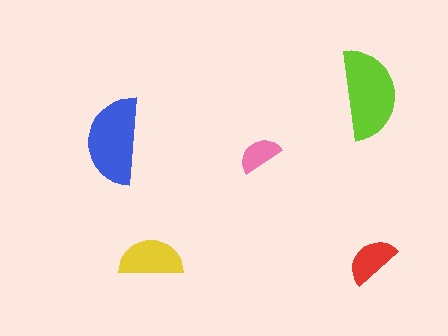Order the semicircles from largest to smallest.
the lime one, the blue one, the yellow one, the red one, the pink one.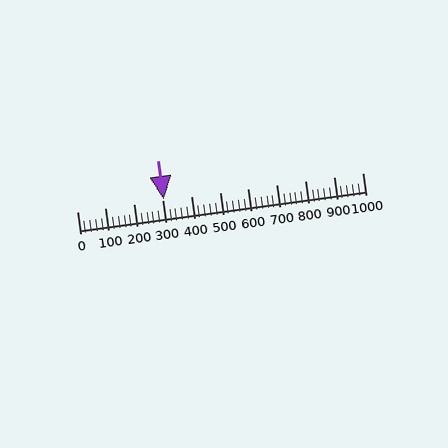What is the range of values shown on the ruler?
The ruler shows values from 0 to 1000.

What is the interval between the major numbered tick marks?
The major tick marks are spaced 100 units apart.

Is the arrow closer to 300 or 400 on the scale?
The arrow is closer to 300.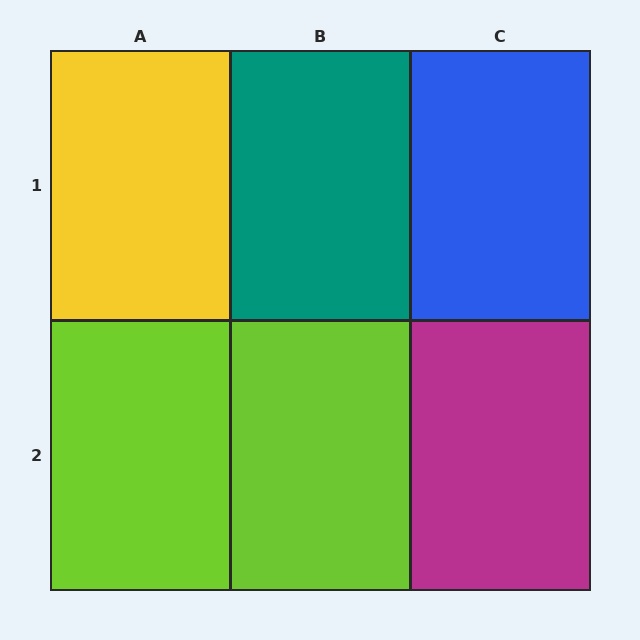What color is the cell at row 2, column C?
Magenta.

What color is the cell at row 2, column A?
Lime.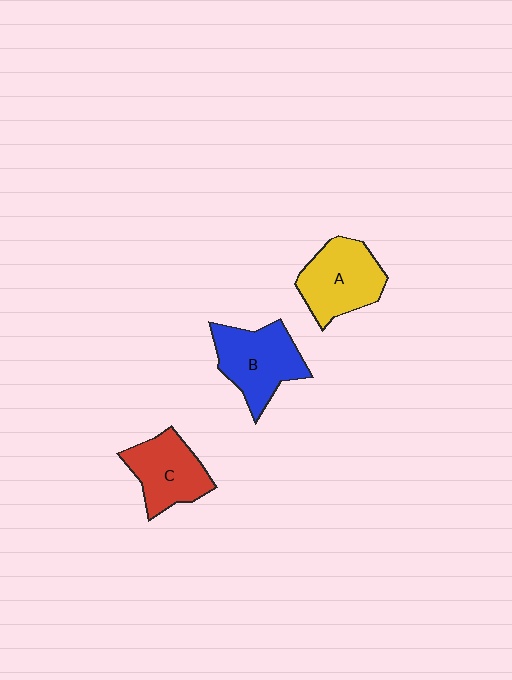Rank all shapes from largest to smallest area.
From largest to smallest: B (blue), A (yellow), C (red).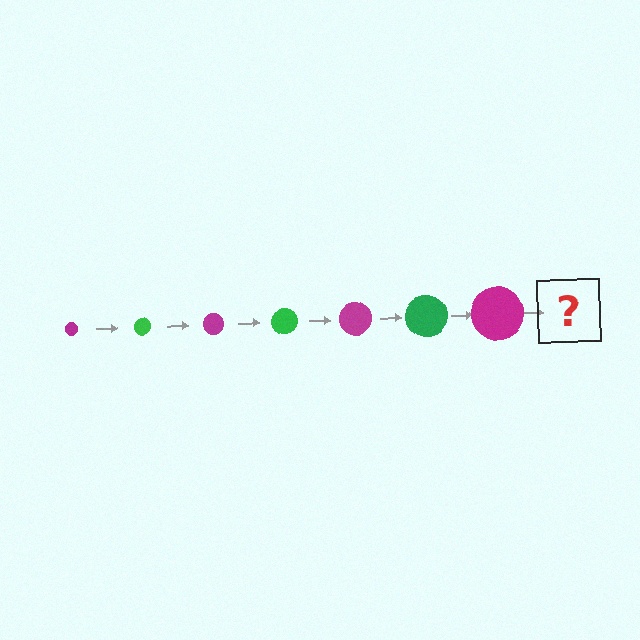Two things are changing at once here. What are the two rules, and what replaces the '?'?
The two rules are that the circle grows larger each step and the color cycles through magenta and green. The '?' should be a green circle, larger than the previous one.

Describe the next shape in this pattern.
It should be a green circle, larger than the previous one.